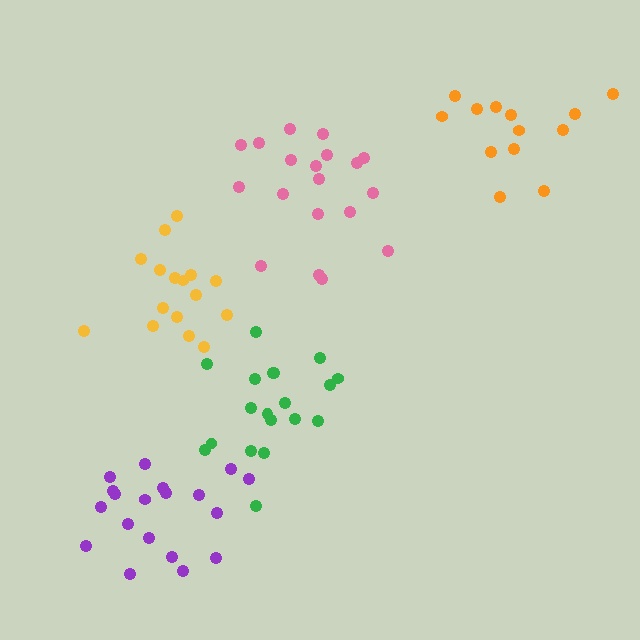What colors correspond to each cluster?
The clusters are colored: pink, purple, yellow, green, orange.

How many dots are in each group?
Group 1: 19 dots, Group 2: 19 dots, Group 3: 16 dots, Group 4: 19 dots, Group 5: 13 dots (86 total).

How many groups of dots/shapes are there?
There are 5 groups.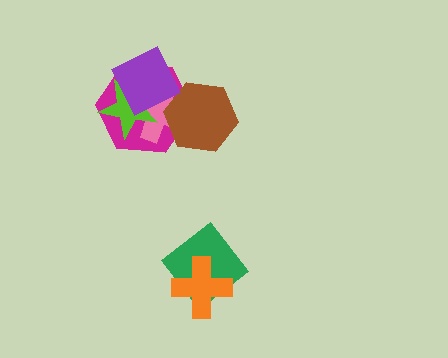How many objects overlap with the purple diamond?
4 objects overlap with the purple diamond.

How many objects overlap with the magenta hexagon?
4 objects overlap with the magenta hexagon.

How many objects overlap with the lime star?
3 objects overlap with the lime star.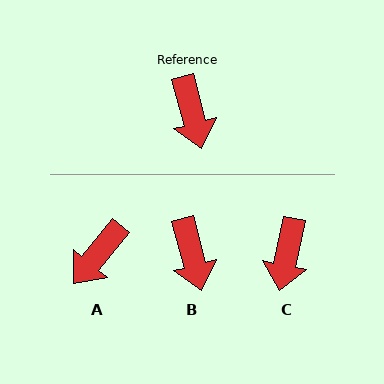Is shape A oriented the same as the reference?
No, it is off by about 54 degrees.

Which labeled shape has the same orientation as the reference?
B.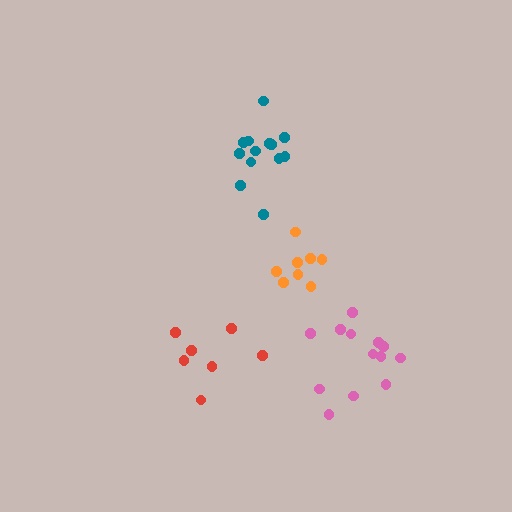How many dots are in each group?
Group 1: 13 dots, Group 2: 7 dots, Group 3: 13 dots, Group 4: 8 dots (41 total).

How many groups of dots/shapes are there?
There are 4 groups.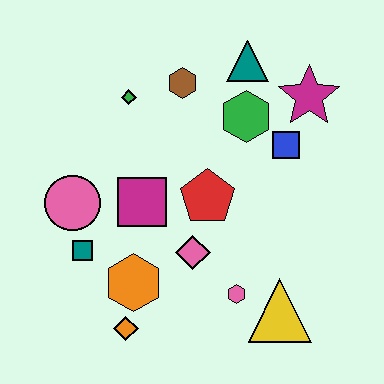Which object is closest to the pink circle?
The teal square is closest to the pink circle.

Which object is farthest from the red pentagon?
The orange diamond is farthest from the red pentagon.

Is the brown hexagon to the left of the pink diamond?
Yes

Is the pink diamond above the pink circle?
No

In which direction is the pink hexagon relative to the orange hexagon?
The pink hexagon is to the right of the orange hexagon.